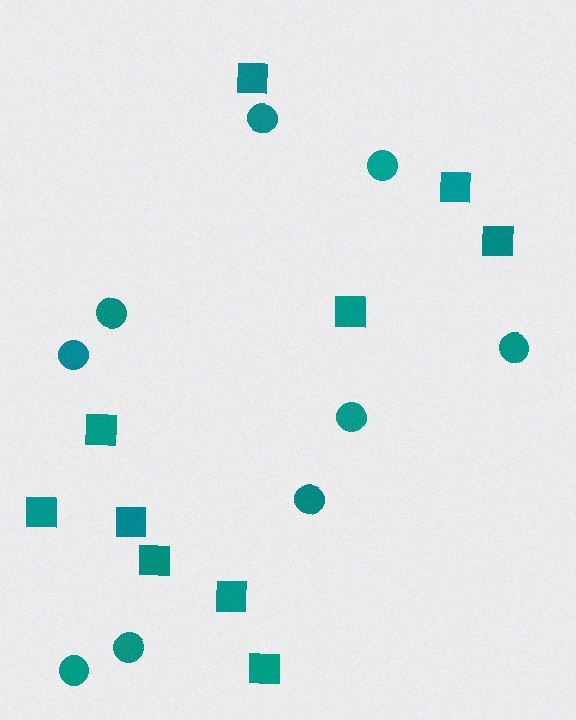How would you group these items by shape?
There are 2 groups: one group of squares (10) and one group of circles (9).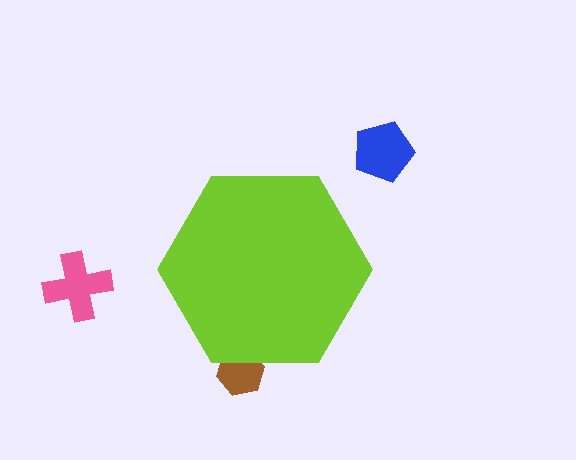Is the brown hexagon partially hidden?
Yes, the brown hexagon is partially hidden behind the lime hexagon.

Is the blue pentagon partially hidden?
No, the blue pentagon is fully visible.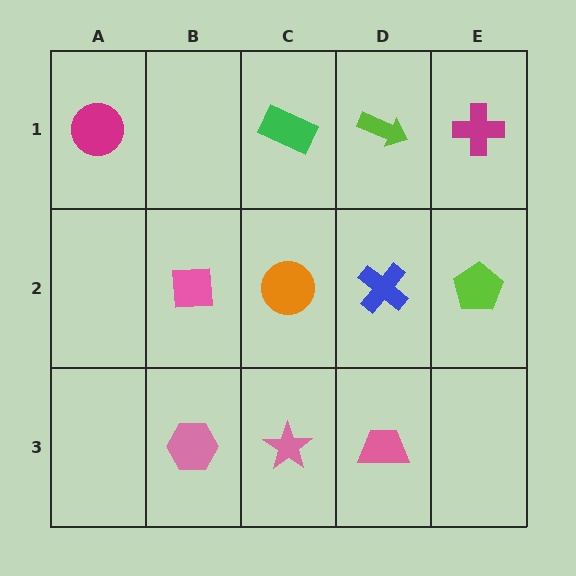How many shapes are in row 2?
4 shapes.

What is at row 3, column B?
A pink hexagon.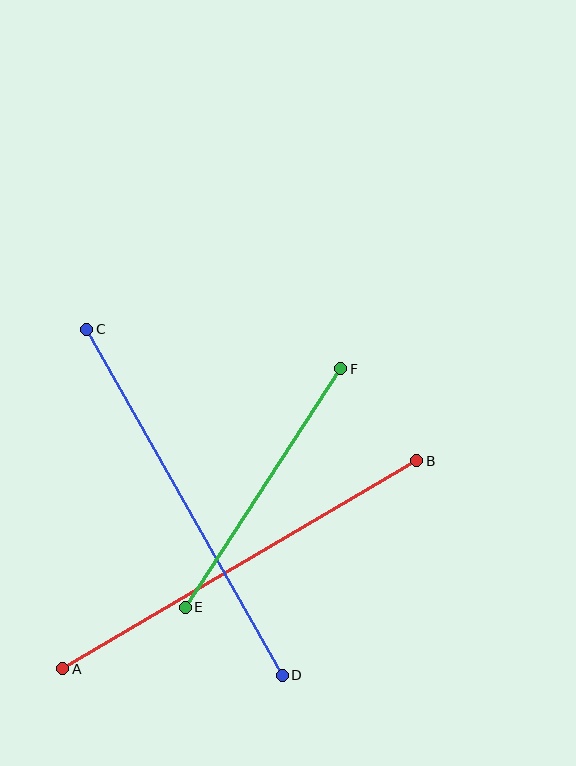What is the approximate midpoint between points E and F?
The midpoint is at approximately (263, 488) pixels.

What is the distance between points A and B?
The distance is approximately 411 pixels.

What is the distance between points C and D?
The distance is approximately 397 pixels.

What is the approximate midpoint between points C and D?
The midpoint is at approximately (185, 502) pixels.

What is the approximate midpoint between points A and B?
The midpoint is at approximately (240, 565) pixels.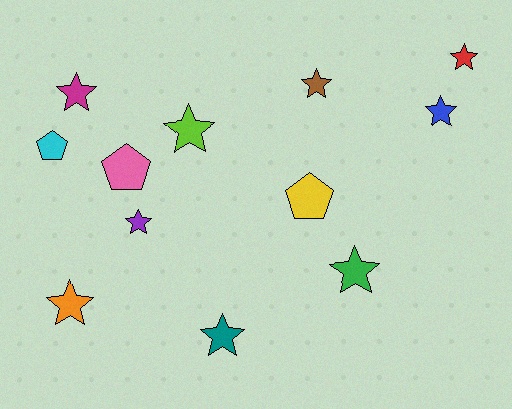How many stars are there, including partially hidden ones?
There are 9 stars.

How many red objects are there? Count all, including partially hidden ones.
There is 1 red object.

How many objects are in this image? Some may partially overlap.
There are 12 objects.